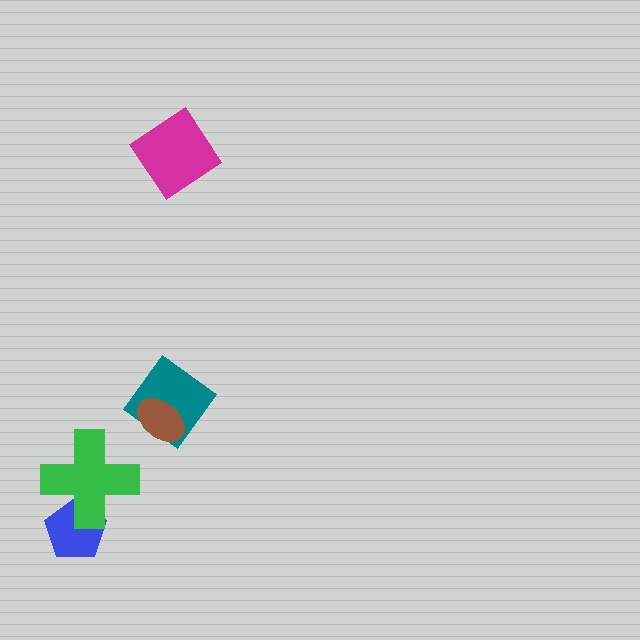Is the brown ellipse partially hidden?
No, no other shape covers it.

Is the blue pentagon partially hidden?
Yes, it is partially covered by another shape.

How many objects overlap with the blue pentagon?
1 object overlaps with the blue pentagon.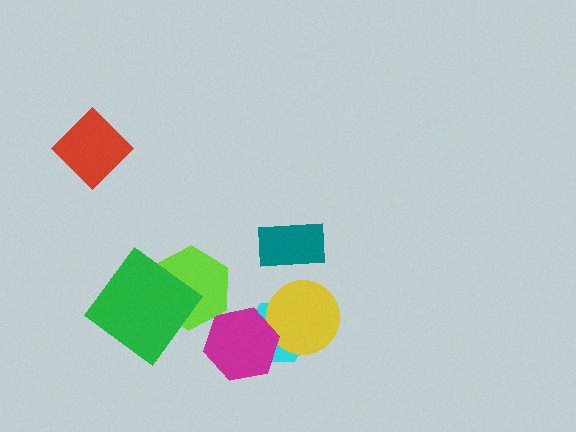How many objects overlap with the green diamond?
1 object overlaps with the green diamond.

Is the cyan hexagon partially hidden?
Yes, it is partially covered by another shape.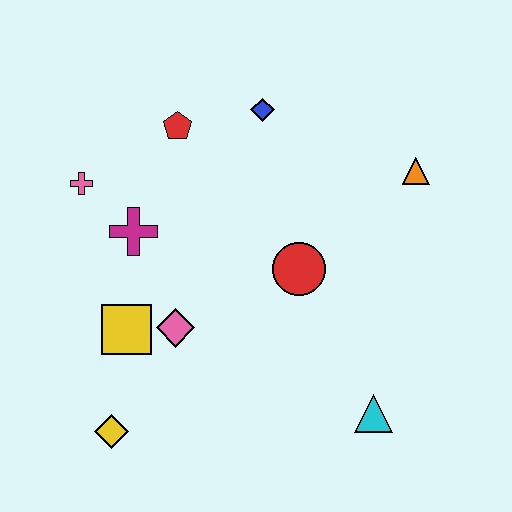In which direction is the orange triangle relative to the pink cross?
The orange triangle is to the right of the pink cross.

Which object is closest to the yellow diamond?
The yellow square is closest to the yellow diamond.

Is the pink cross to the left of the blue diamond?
Yes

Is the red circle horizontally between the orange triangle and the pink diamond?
Yes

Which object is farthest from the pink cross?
The cyan triangle is farthest from the pink cross.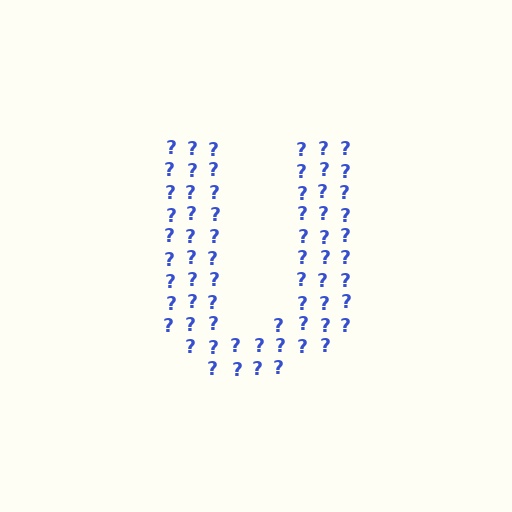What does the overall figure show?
The overall figure shows the letter U.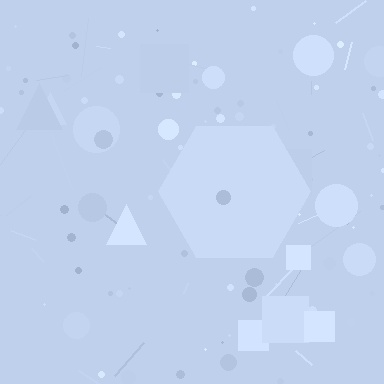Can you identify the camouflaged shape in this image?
The camouflaged shape is a hexagon.